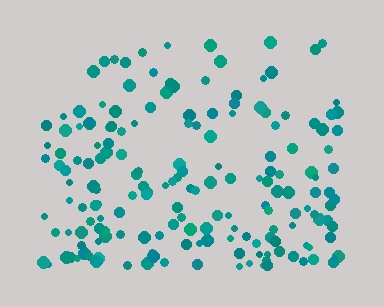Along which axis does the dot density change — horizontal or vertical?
Vertical.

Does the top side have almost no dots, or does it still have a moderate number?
Still a moderate number, just noticeably fewer than the bottom.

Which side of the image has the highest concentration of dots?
The bottom.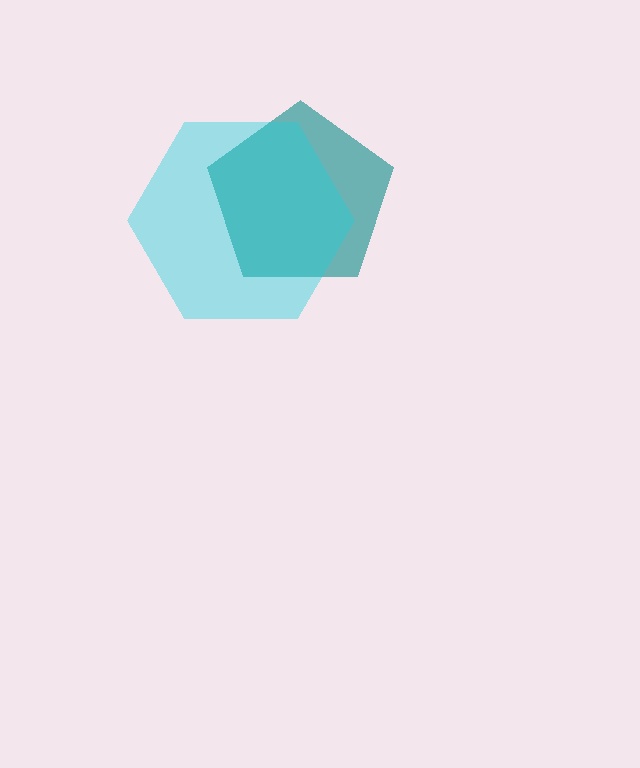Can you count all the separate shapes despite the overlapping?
Yes, there are 2 separate shapes.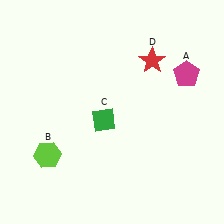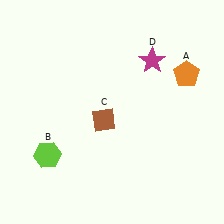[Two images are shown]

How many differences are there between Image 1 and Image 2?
There are 3 differences between the two images.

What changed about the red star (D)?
In Image 1, D is red. In Image 2, it changed to magenta.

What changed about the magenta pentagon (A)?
In Image 1, A is magenta. In Image 2, it changed to orange.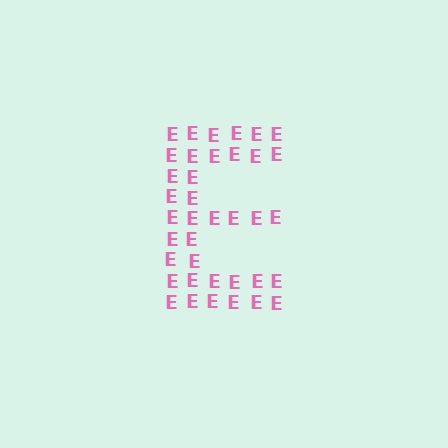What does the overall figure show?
The overall figure shows the letter E.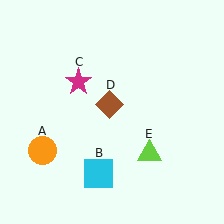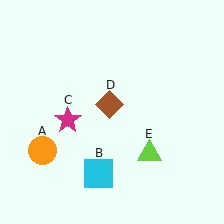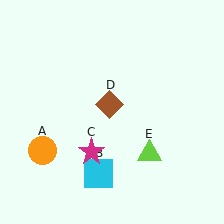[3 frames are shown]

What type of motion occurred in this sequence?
The magenta star (object C) rotated counterclockwise around the center of the scene.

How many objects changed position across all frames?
1 object changed position: magenta star (object C).